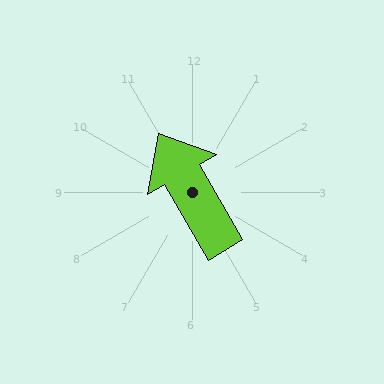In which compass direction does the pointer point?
Northwest.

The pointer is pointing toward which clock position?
Roughly 11 o'clock.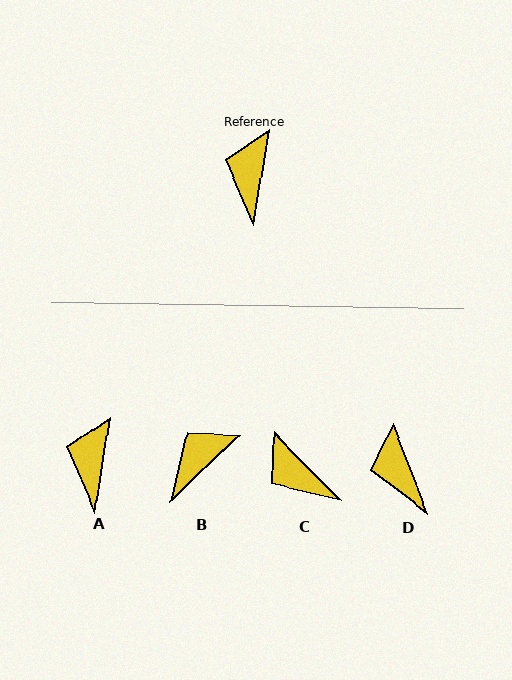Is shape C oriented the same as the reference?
No, it is off by about 54 degrees.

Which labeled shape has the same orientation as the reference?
A.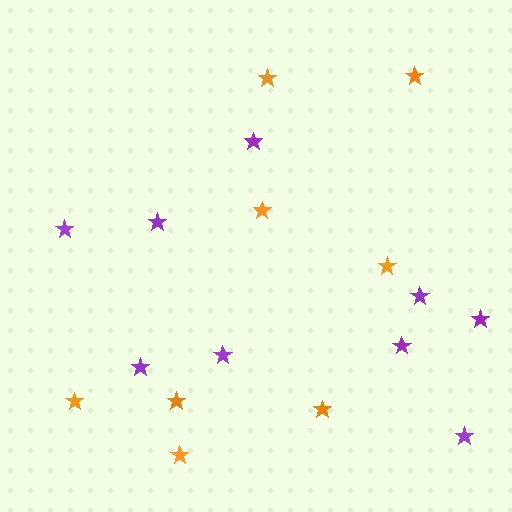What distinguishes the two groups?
There are 2 groups: one group of purple stars (9) and one group of orange stars (8).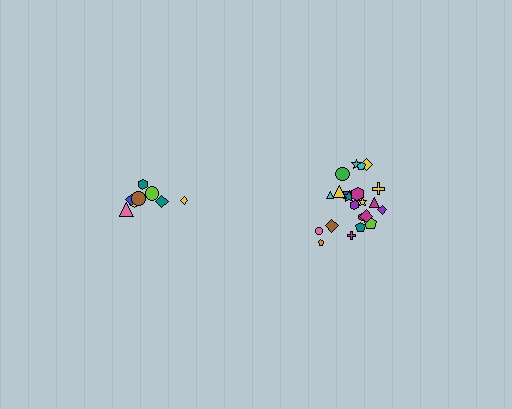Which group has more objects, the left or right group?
The right group.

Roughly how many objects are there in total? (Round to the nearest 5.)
Roughly 30 objects in total.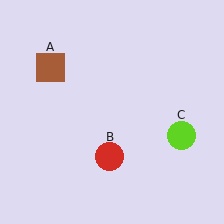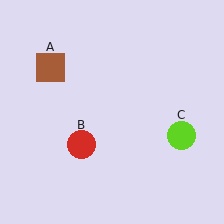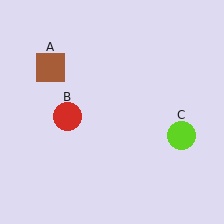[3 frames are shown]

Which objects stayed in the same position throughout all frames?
Brown square (object A) and lime circle (object C) remained stationary.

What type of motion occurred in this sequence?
The red circle (object B) rotated clockwise around the center of the scene.